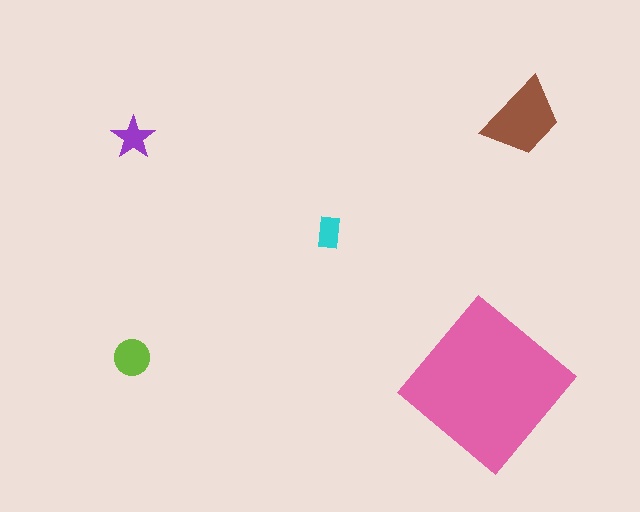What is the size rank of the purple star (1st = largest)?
4th.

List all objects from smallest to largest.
The cyan rectangle, the purple star, the lime circle, the brown trapezoid, the pink diamond.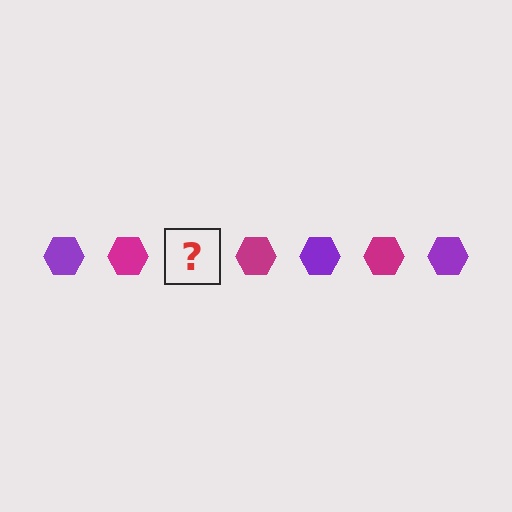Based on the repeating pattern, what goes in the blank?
The blank should be a purple hexagon.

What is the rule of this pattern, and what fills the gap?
The rule is that the pattern cycles through purple, magenta hexagons. The gap should be filled with a purple hexagon.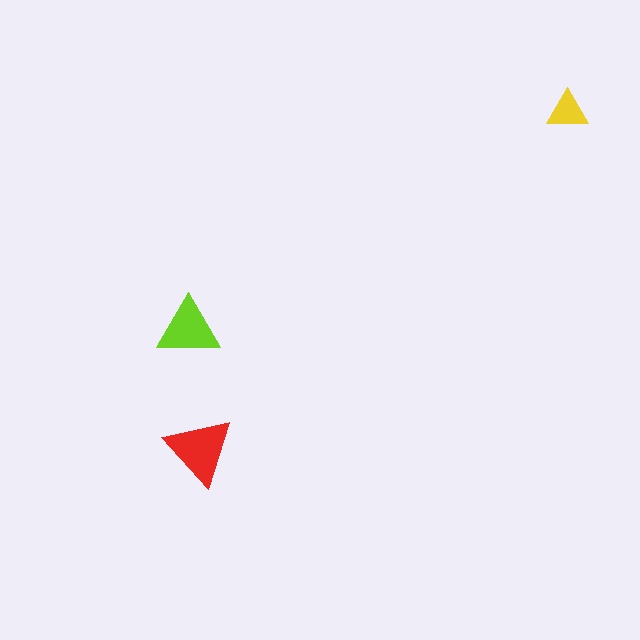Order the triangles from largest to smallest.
the red one, the lime one, the yellow one.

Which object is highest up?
The yellow triangle is topmost.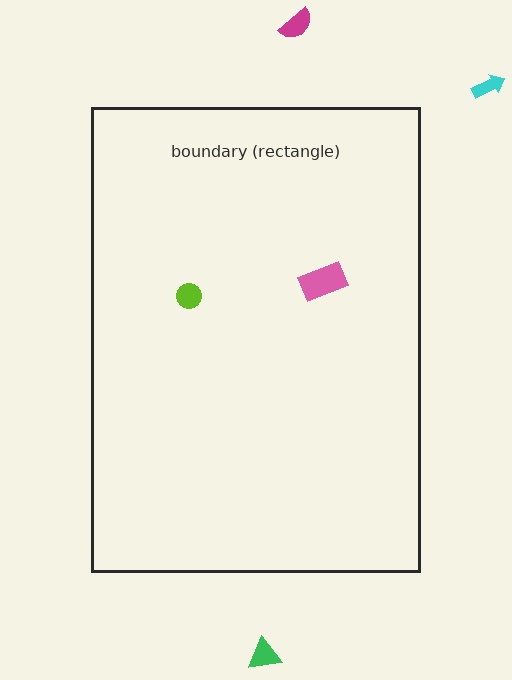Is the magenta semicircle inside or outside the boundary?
Outside.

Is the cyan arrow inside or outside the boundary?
Outside.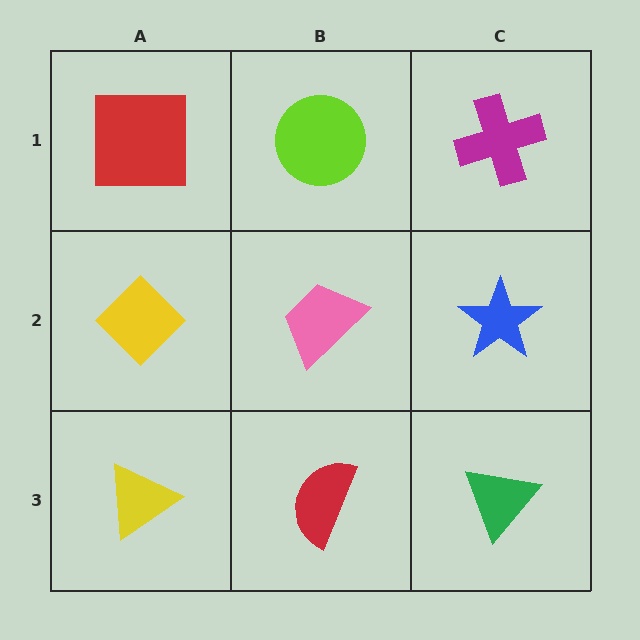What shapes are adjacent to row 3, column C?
A blue star (row 2, column C), a red semicircle (row 3, column B).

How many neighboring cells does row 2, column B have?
4.